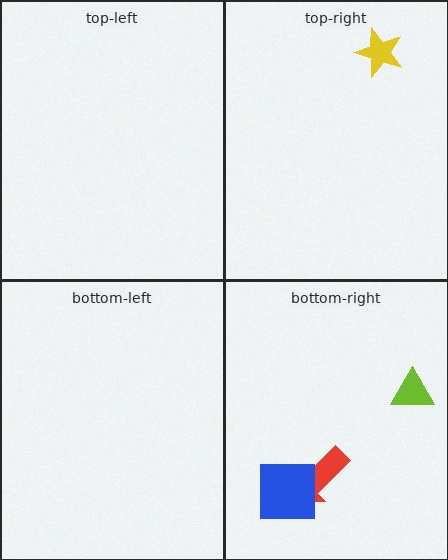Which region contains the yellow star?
The top-right region.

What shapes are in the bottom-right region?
The red arrow, the blue square, the lime triangle.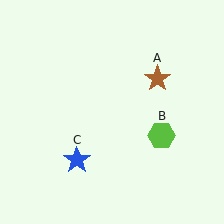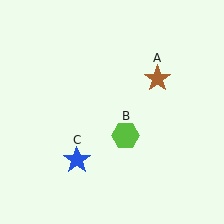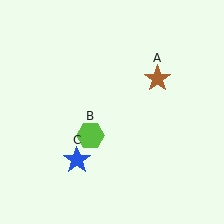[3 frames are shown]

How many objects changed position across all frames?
1 object changed position: lime hexagon (object B).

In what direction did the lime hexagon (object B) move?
The lime hexagon (object B) moved left.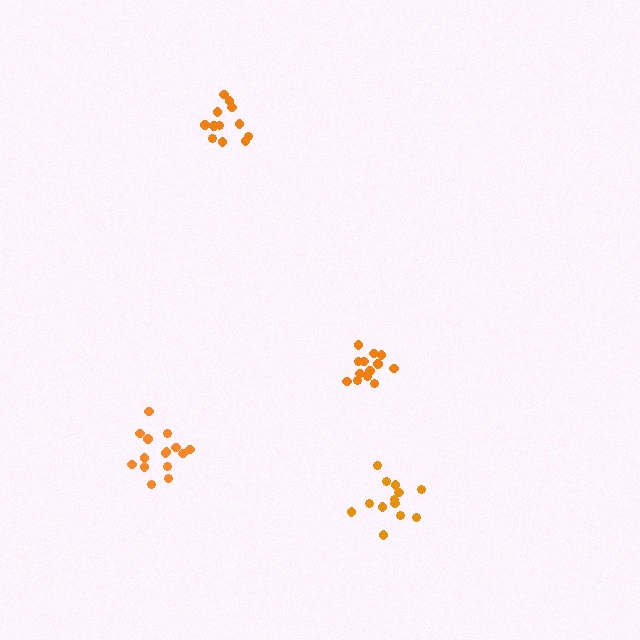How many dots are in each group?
Group 1: 14 dots, Group 2: 12 dots, Group 3: 13 dots, Group 4: 16 dots (55 total).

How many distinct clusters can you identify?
There are 4 distinct clusters.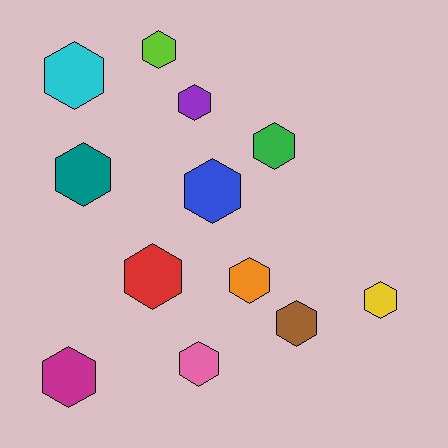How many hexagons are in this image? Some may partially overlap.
There are 12 hexagons.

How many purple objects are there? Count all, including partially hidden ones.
There is 1 purple object.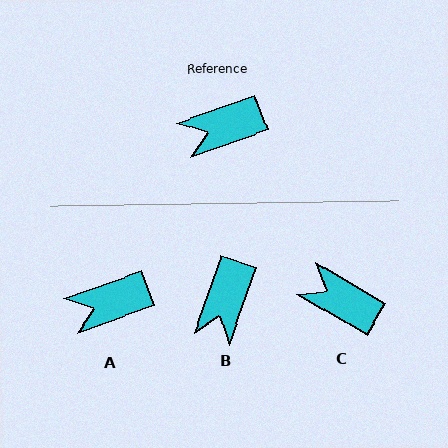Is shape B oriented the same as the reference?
No, it is off by about 51 degrees.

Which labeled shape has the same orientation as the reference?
A.